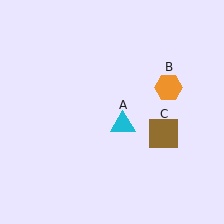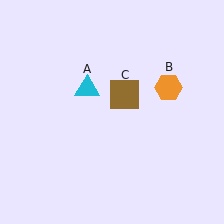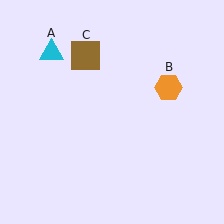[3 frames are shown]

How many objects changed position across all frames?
2 objects changed position: cyan triangle (object A), brown square (object C).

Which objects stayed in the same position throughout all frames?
Orange hexagon (object B) remained stationary.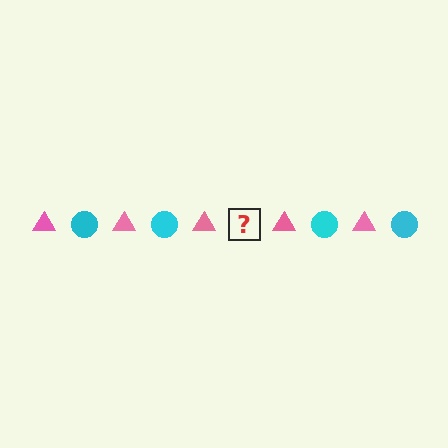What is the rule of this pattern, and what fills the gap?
The rule is that the pattern alternates between pink triangle and cyan circle. The gap should be filled with a cyan circle.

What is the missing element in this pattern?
The missing element is a cyan circle.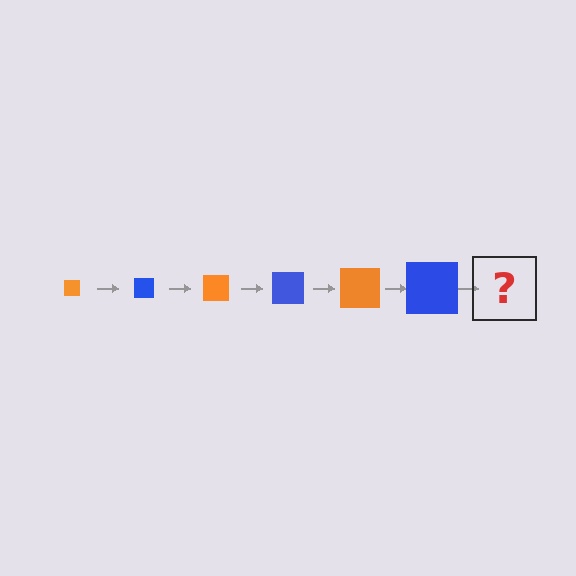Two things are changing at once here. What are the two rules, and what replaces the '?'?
The two rules are that the square grows larger each step and the color cycles through orange and blue. The '?' should be an orange square, larger than the previous one.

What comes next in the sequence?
The next element should be an orange square, larger than the previous one.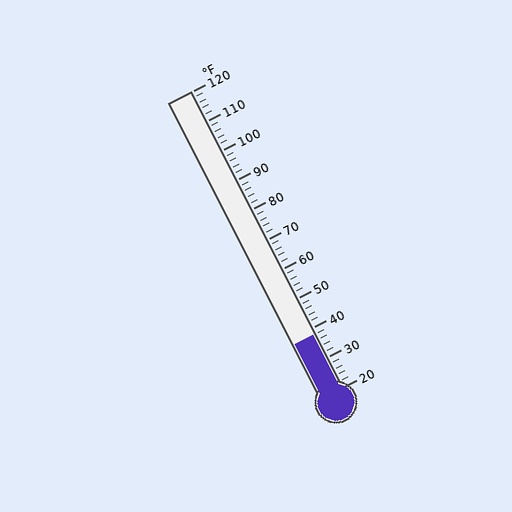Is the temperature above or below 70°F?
The temperature is below 70°F.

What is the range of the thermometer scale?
The thermometer scale ranges from 20°F to 120°F.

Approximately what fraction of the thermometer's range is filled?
The thermometer is filled to approximately 20% of its range.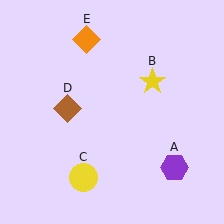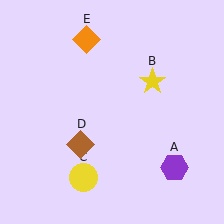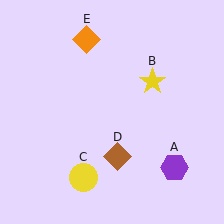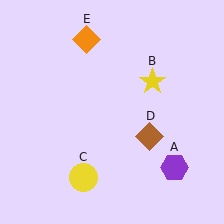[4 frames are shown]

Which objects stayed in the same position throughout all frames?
Purple hexagon (object A) and yellow star (object B) and yellow circle (object C) and orange diamond (object E) remained stationary.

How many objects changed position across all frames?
1 object changed position: brown diamond (object D).